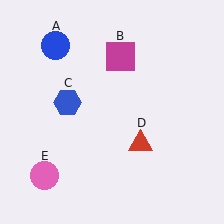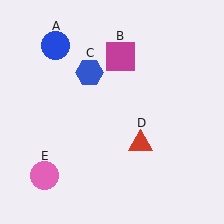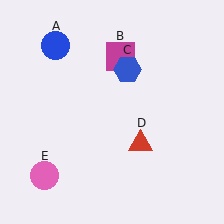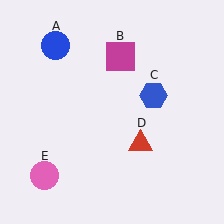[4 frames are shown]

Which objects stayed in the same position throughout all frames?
Blue circle (object A) and magenta square (object B) and red triangle (object D) and pink circle (object E) remained stationary.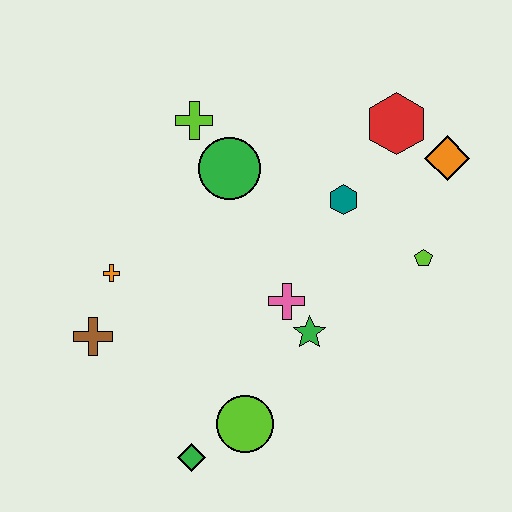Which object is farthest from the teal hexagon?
The green diamond is farthest from the teal hexagon.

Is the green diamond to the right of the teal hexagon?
No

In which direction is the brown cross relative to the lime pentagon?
The brown cross is to the left of the lime pentagon.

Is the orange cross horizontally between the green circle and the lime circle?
No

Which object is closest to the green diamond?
The lime circle is closest to the green diamond.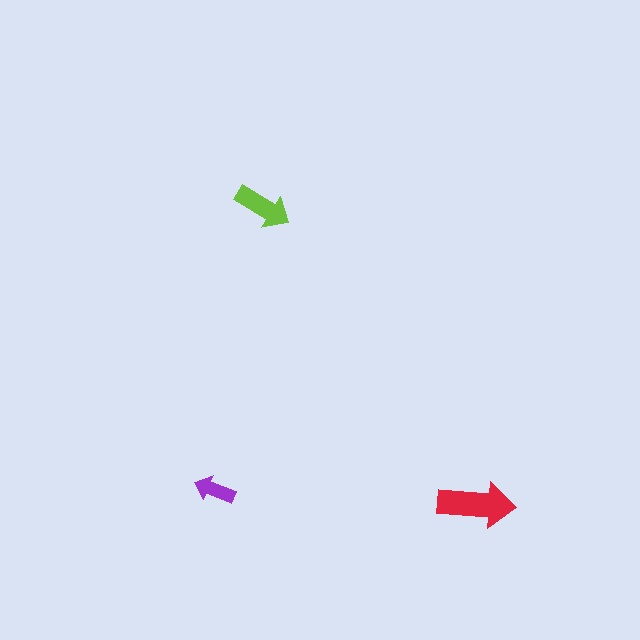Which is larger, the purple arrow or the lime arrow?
The lime one.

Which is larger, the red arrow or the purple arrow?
The red one.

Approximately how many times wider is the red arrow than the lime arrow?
About 1.5 times wider.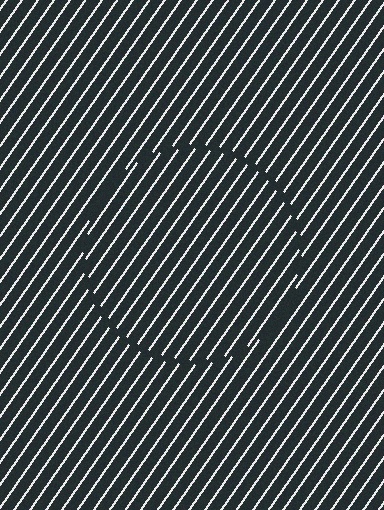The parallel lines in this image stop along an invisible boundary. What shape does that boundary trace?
An illusory circle. The interior of the shape contains the same grating, shifted by half a period — the contour is defined by the phase discontinuity where line-ends from the inner and outer gratings abut.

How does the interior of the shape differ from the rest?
The interior of the shape contains the same grating, shifted by half a period — the contour is defined by the phase discontinuity where line-ends from the inner and outer gratings abut.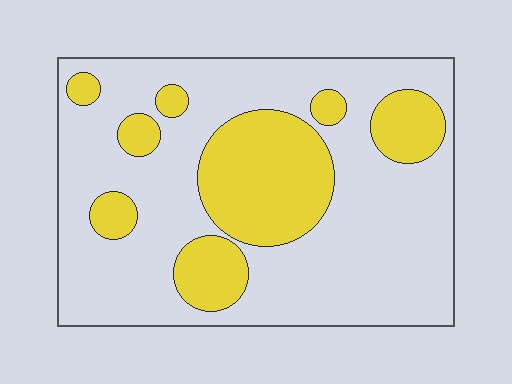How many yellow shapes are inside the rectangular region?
8.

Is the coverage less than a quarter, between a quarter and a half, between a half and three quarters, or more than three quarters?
Between a quarter and a half.